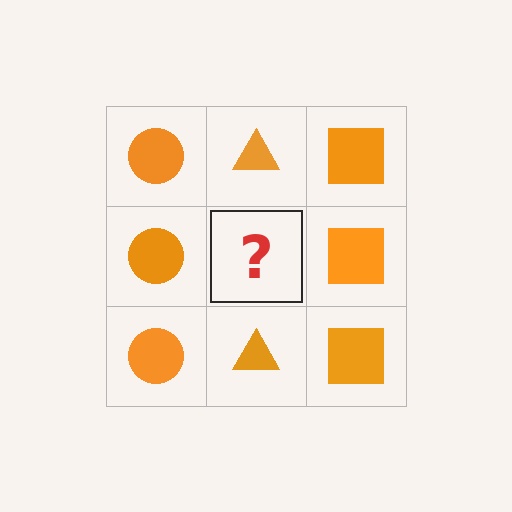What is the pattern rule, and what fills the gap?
The rule is that each column has a consistent shape. The gap should be filled with an orange triangle.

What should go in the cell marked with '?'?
The missing cell should contain an orange triangle.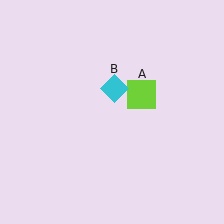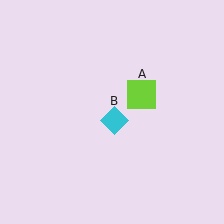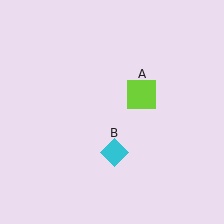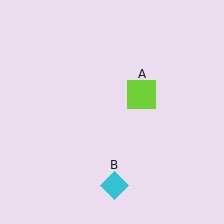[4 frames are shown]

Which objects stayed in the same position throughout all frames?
Lime square (object A) remained stationary.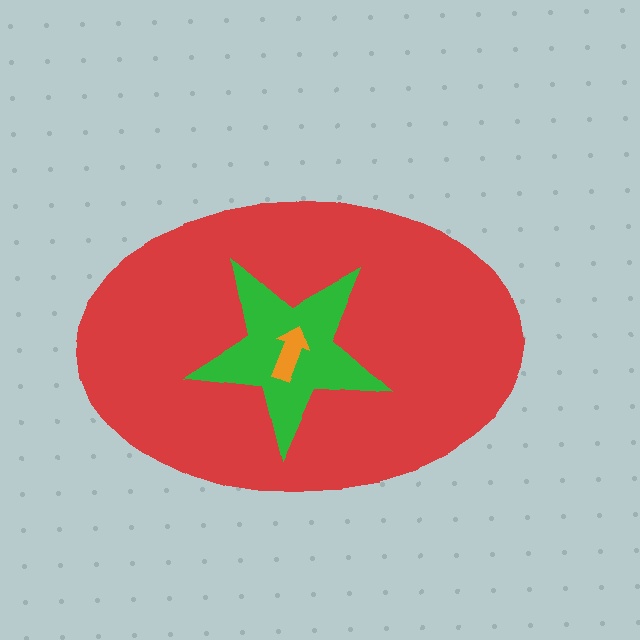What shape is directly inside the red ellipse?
The green star.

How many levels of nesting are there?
3.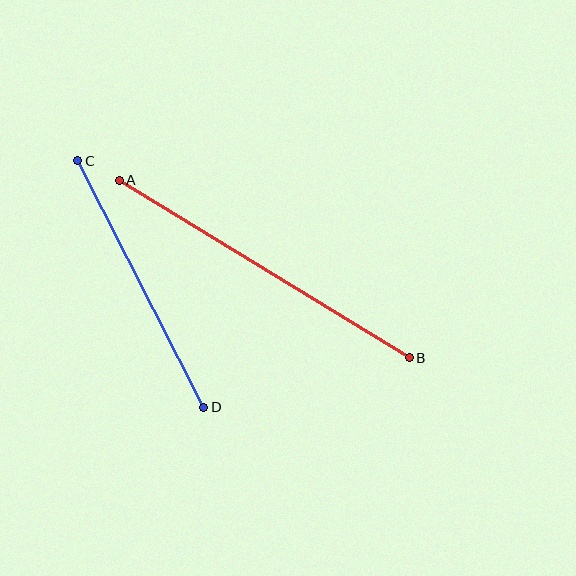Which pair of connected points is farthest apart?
Points A and B are farthest apart.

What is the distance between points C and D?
The distance is approximately 277 pixels.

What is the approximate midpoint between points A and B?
The midpoint is at approximately (264, 269) pixels.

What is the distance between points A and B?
The distance is approximately 340 pixels.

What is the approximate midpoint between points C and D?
The midpoint is at approximately (141, 284) pixels.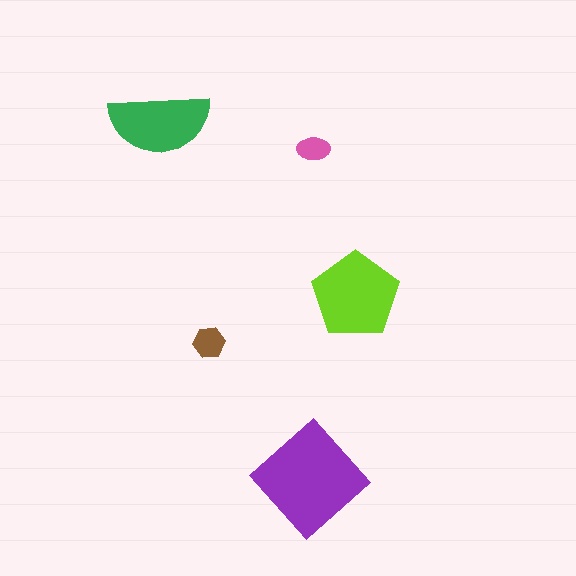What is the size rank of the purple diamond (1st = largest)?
1st.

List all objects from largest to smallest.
The purple diamond, the lime pentagon, the green semicircle, the brown hexagon, the pink ellipse.